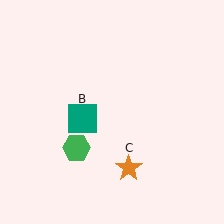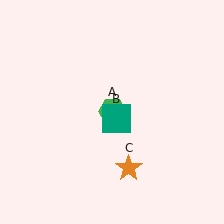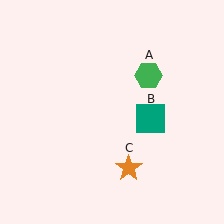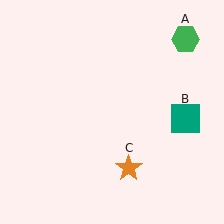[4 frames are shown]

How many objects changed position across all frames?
2 objects changed position: green hexagon (object A), teal square (object B).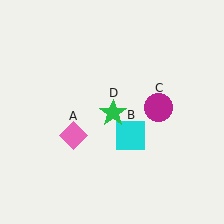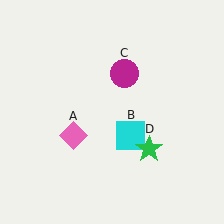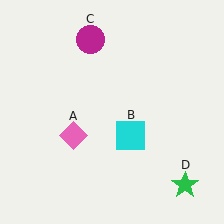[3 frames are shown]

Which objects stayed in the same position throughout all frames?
Pink diamond (object A) and cyan square (object B) remained stationary.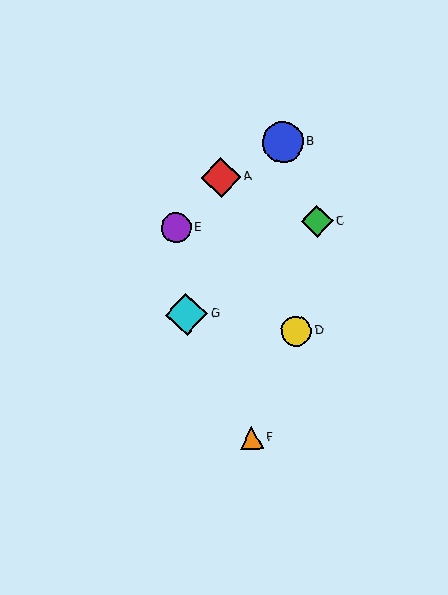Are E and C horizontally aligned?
Yes, both are at y≈228.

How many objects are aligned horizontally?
2 objects (C, E) are aligned horizontally.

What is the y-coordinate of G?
Object G is at y≈314.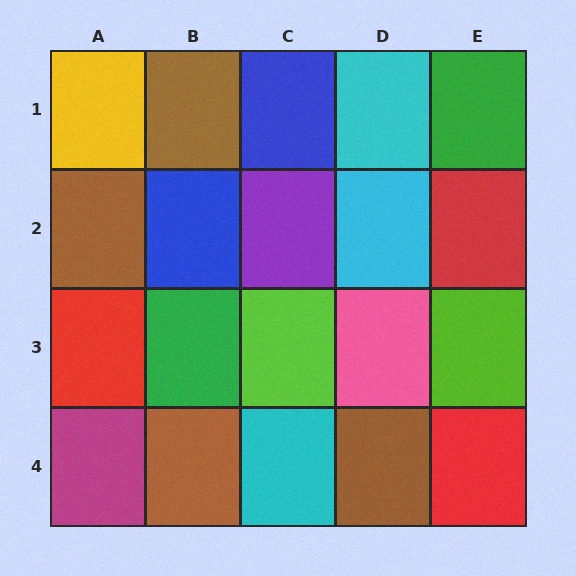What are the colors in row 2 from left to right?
Brown, blue, purple, cyan, red.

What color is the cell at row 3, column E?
Lime.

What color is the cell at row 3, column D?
Pink.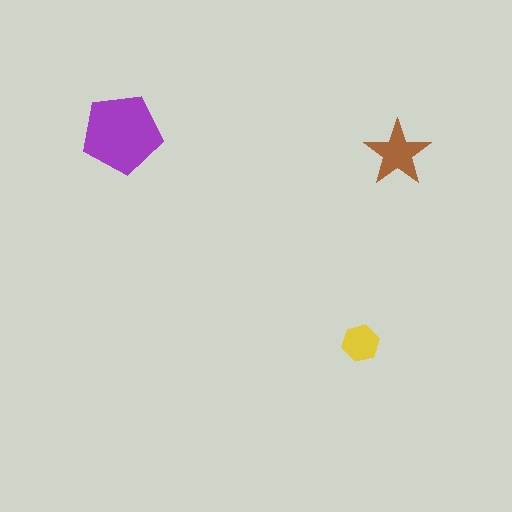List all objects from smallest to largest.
The yellow hexagon, the brown star, the purple pentagon.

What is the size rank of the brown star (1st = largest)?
2nd.